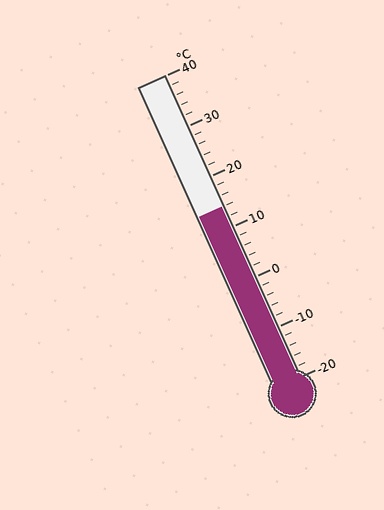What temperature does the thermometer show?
The thermometer shows approximately 14°C.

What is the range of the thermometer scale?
The thermometer scale ranges from -20°C to 40°C.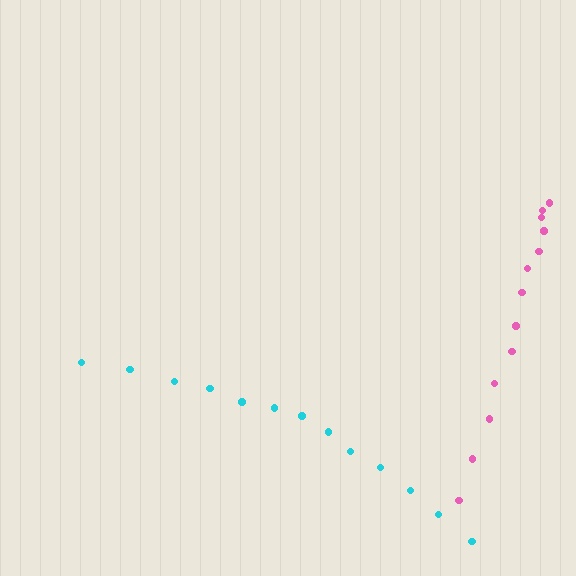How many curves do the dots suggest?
There are 2 distinct paths.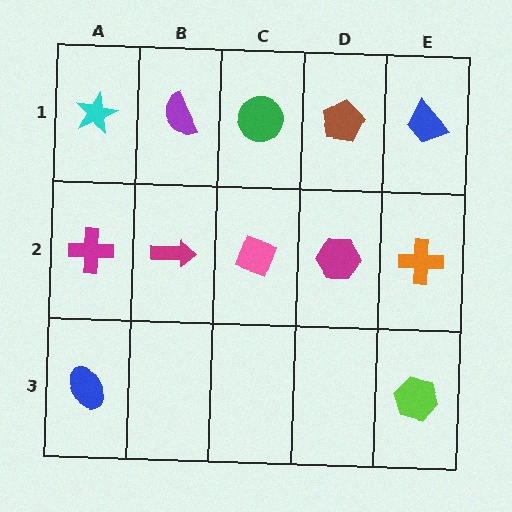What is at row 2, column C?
A pink diamond.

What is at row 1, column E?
A blue trapezoid.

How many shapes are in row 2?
5 shapes.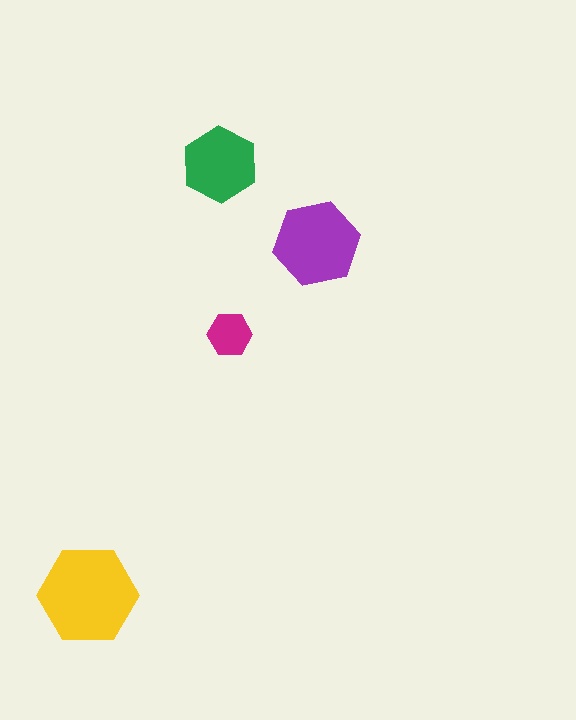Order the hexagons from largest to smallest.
the yellow one, the purple one, the green one, the magenta one.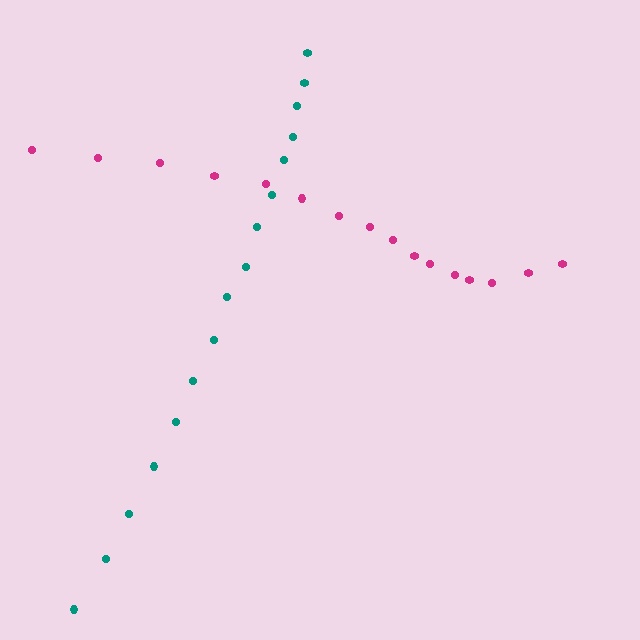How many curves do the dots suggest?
There are 2 distinct paths.